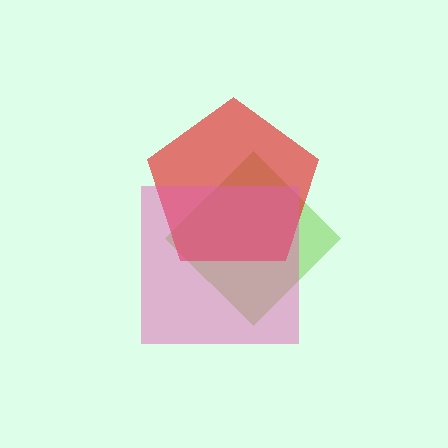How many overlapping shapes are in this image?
There are 3 overlapping shapes in the image.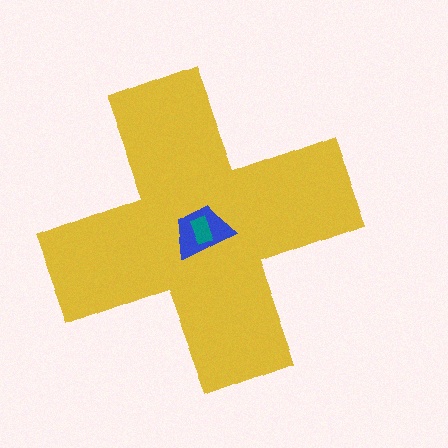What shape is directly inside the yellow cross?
The blue trapezoid.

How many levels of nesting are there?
3.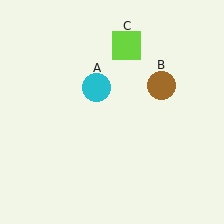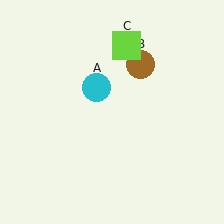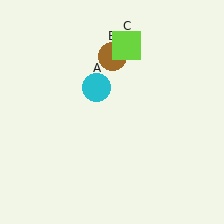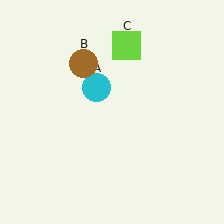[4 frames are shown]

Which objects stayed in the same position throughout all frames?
Cyan circle (object A) and lime square (object C) remained stationary.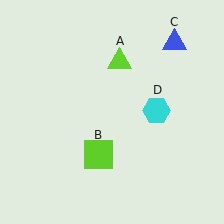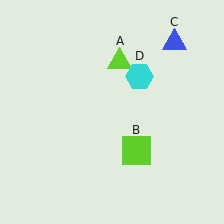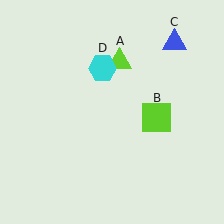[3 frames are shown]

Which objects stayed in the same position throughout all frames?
Lime triangle (object A) and blue triangle (object C) remained stationary.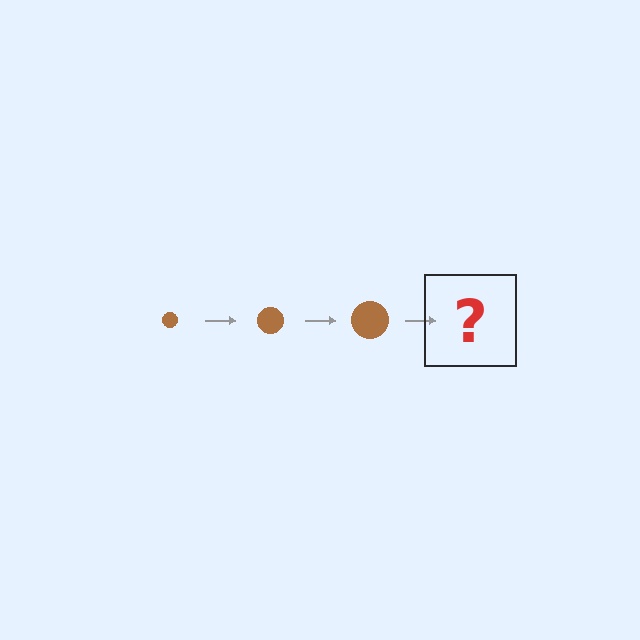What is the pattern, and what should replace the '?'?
The pattern is that the circle gets progressively larger each step. The '?' should be a brown circle, larger than the previous one.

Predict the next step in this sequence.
The next step is a brown circle, larger than the previous one.